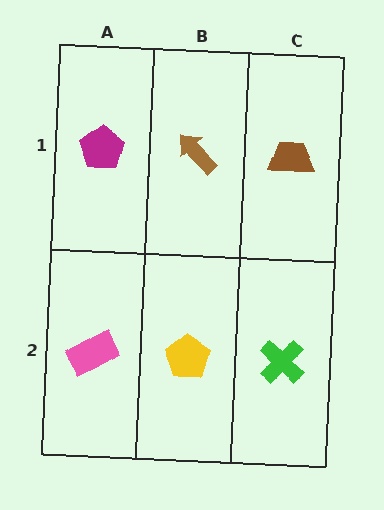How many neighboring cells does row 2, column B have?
3.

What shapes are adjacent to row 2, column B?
A brown arrow (row 1, column B), a pink rectangle (row 2, column A), a green cross (row 2, column C).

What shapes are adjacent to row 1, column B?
A yellow pentagon (row 2, column B), a magenta pentagon (row 1, column A), a brown trapezoid (row 1, column C).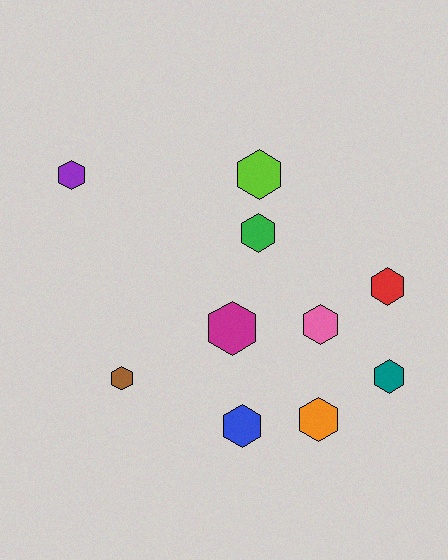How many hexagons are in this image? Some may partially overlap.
There are 10 hexagons.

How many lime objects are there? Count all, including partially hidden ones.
There is 1 lime object.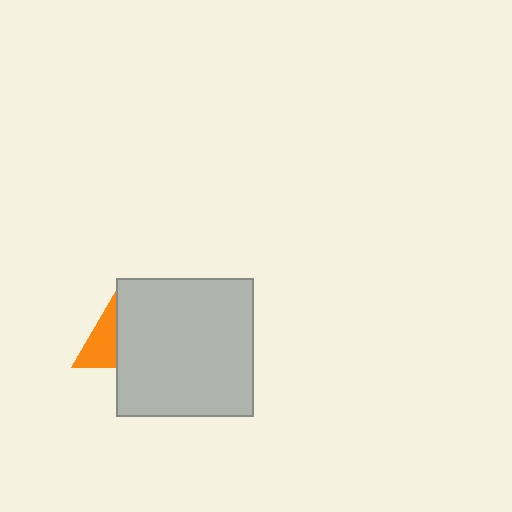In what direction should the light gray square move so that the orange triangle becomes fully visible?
The light gray square should move right. That is the shortest direction to clear the overlap and leave the orange triangle fully visible.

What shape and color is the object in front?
The object in front is a light gray square.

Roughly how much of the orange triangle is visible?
A small part of it is visible (roughly 41%).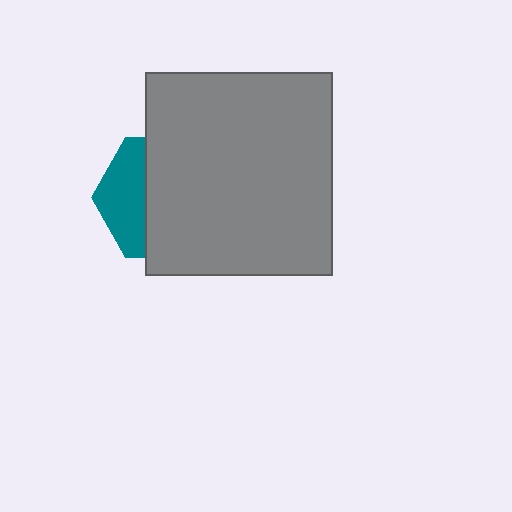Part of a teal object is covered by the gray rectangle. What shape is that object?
It is a hexagon.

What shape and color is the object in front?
The object in front is a gray rectangle.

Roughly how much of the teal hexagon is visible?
A small part of it is visible (roughly 36%).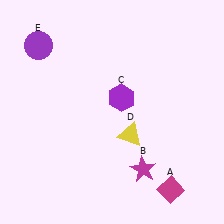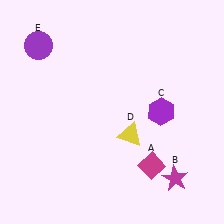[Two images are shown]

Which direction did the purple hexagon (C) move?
The purple hexagon (C) moved right.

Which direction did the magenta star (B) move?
The magenta star (B) moved right.